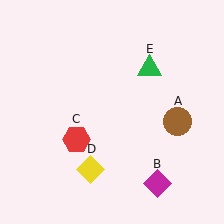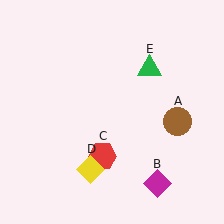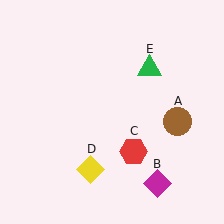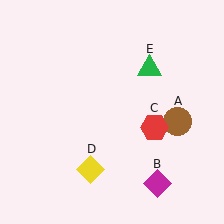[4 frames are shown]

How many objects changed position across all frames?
1 object changed position: red hexagon (object C).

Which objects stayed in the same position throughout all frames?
Brown circle (object A) and magenta diamond (object B) and yellow diamond (object D) and green triangle (object E) remained stationary.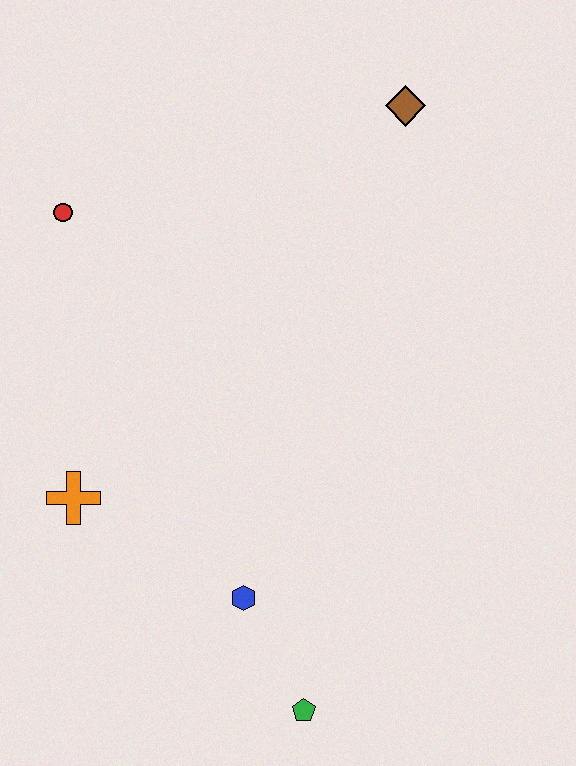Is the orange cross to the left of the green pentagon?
Yes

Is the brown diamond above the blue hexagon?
Yes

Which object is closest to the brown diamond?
The red circle is closest to the brown diamond.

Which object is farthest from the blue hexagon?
The brown diamond is farthest from the blue hexagon.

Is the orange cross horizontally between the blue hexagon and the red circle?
Yes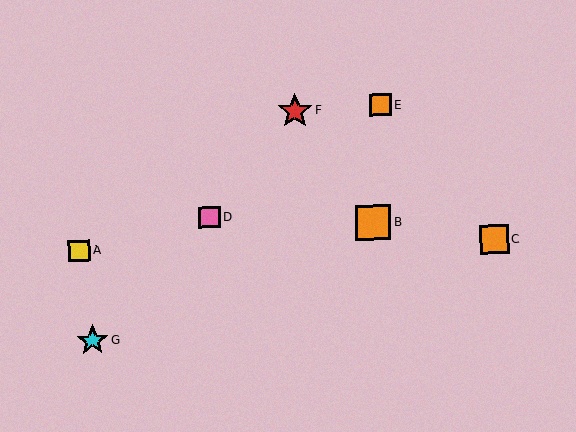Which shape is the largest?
The orange square (labeled B) is the largest.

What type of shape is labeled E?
Shape E is an orange square.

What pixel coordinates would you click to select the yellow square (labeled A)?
Click at (79, 251) to select the yellow square A.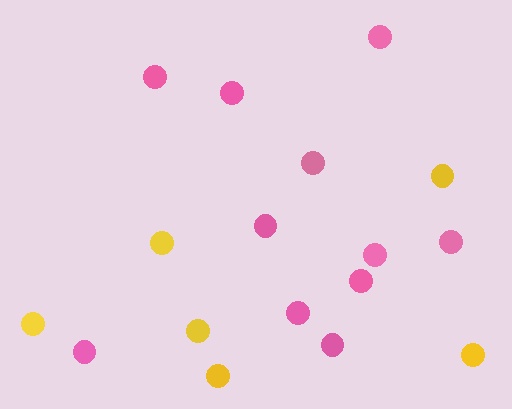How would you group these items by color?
There are 2 groups: one group of pink circles (11) and one group of yellow circles (6).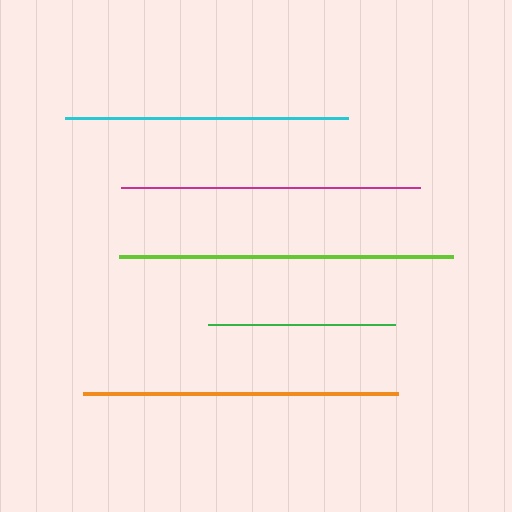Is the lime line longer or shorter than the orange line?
The lime line is longer than the orange line.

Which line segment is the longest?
The lime line is the longest at approximately 334 pixels.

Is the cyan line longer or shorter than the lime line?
The lime line is longer than the cyan line.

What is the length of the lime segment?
The lime segment is approximately 334 pixels long.